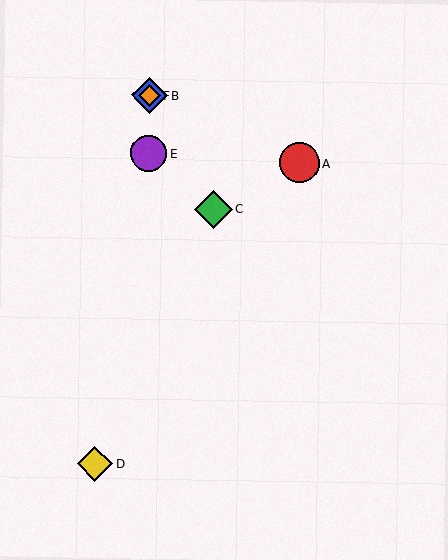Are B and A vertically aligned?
No, B is at x≈150 and A is at x≈299.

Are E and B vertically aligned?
Yes, both are at x≈149.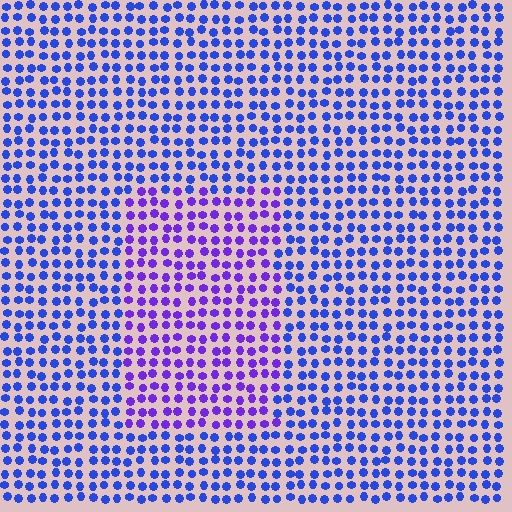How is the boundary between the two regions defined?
The boundary is defined purely by a slight shift in hue (about 35 degrees). Spacing, size, and orientation are identical on both sides.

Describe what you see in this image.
The image is filled with small blue elements in a uniform arrangement. A rectangle-shaped region is visible where the elements are tinted to a slightly different hue, forming a subtle color boundary.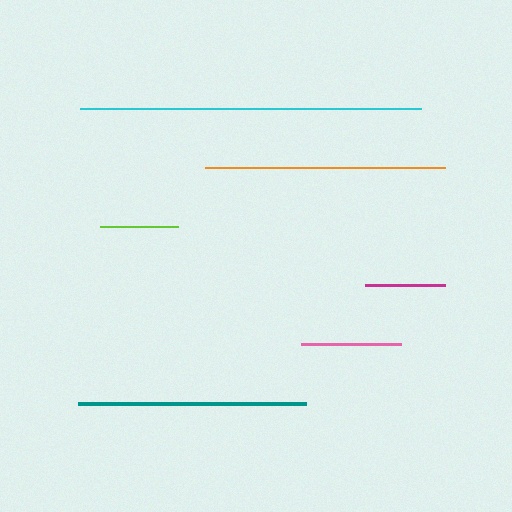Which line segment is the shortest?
The lime line is the shortest at approximately 79 pixels.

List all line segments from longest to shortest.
From longest to shortest: cyan, orange, teal, pink, magenta, lime.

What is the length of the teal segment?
The teal segment is approximately 228 pixels long.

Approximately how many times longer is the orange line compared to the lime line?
The orange line is approximately 3.1 times the length of the lime line.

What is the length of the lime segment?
The lime segment is approximately 79 pixels long.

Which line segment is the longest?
The cyan line is the longest at approximately 341 pixels.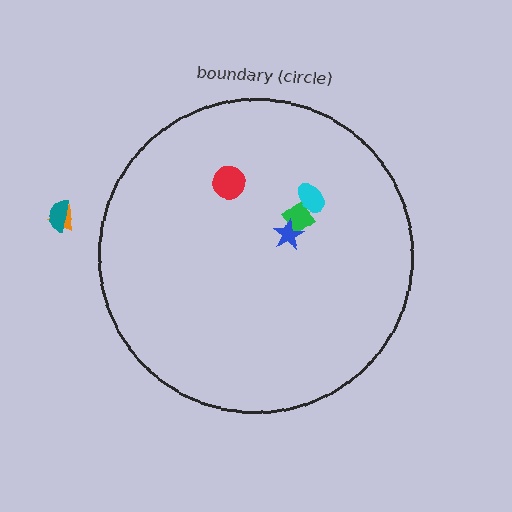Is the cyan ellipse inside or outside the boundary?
Inside.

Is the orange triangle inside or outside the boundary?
Outside.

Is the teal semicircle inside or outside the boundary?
Outside.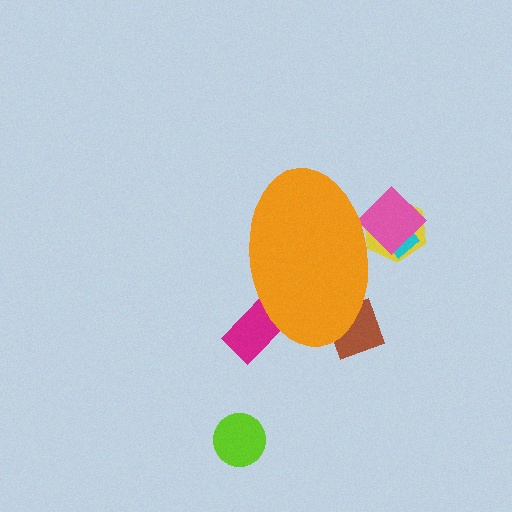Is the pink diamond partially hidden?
Yes, the pink diamond is partially hidden behind the orange ellipse.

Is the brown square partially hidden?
Yes, the brown square is partially hidden behind the orange ellipse.